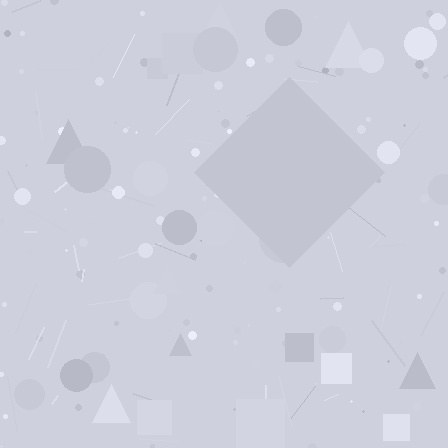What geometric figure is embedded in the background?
A diamond is embedded in the background.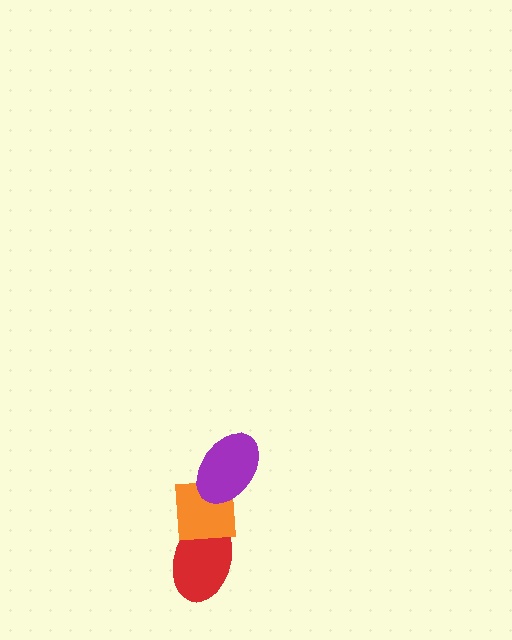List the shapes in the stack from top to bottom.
From top to bottom: the purple ellipse, the orange square, the red ellipse.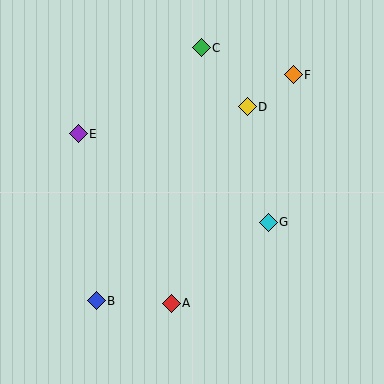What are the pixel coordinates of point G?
Point G is at (268, 222).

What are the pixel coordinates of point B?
Point B is at (96, 301).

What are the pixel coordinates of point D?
Point D is at (247, 107).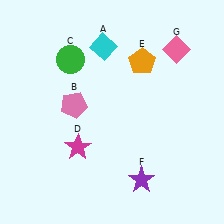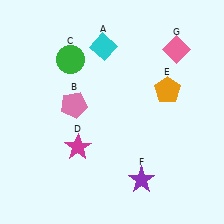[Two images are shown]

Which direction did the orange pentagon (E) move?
The orange pentagon (E) moved down.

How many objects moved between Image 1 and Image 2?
1 object moved between the two images.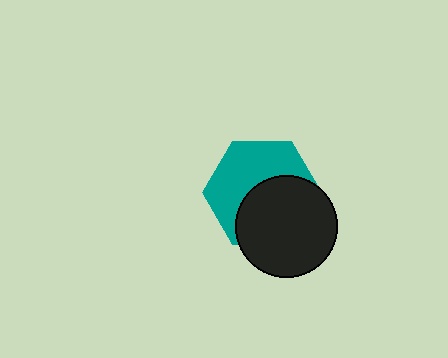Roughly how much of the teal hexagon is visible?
About half of it is visible (roughly 51%).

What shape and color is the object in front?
The object in front is a black circle.